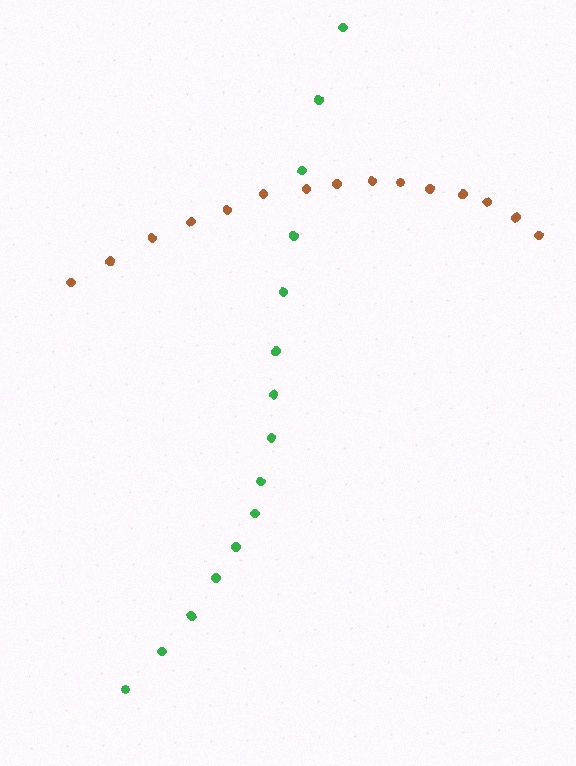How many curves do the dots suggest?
There are 2 distinct paths.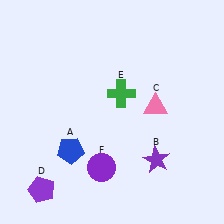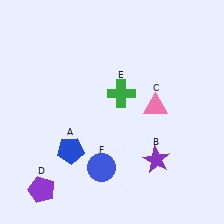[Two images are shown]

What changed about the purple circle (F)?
In Image 1, F is purple. In Image 2, it changed to blue.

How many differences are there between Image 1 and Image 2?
There is 1 difference between the two images.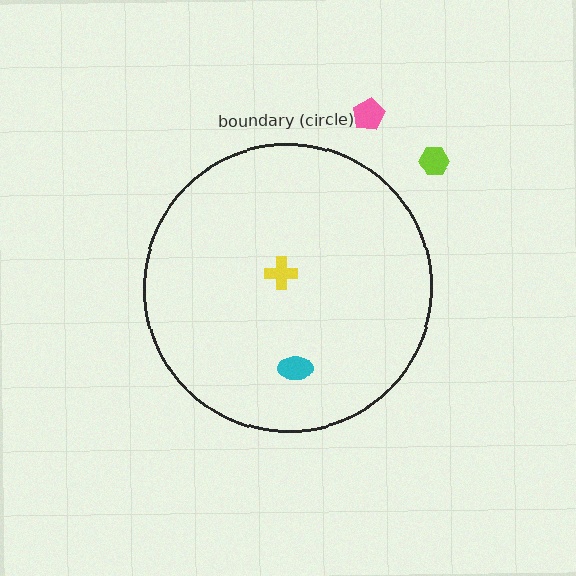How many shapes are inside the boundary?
2 inside, 2 outside.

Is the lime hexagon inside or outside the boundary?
Outside.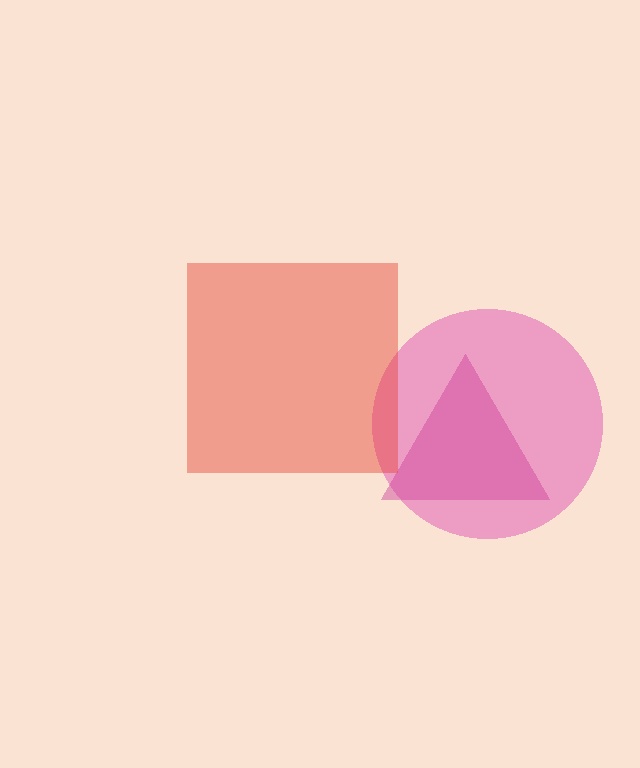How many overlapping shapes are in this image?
There are 3 overlapping shapes in the image.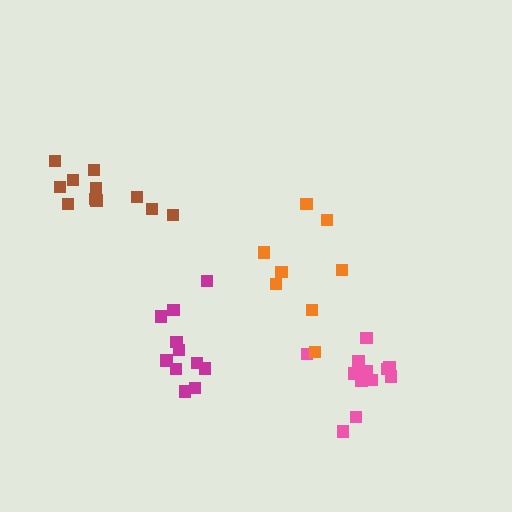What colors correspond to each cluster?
The clusters are colored: pink, magenta, orange, brown.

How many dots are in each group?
Group 1: 12 dots, Group 2: 11 dots, Group 3: 8 dots, Group 4: 11 dots (42 total).